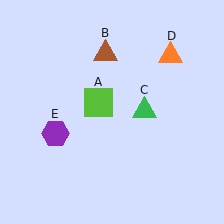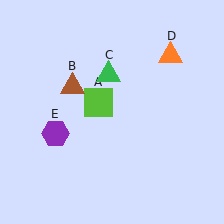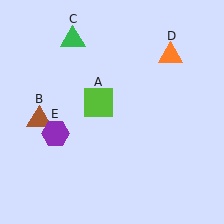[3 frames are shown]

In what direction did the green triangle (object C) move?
The green triangle (object C) moved up and to the left.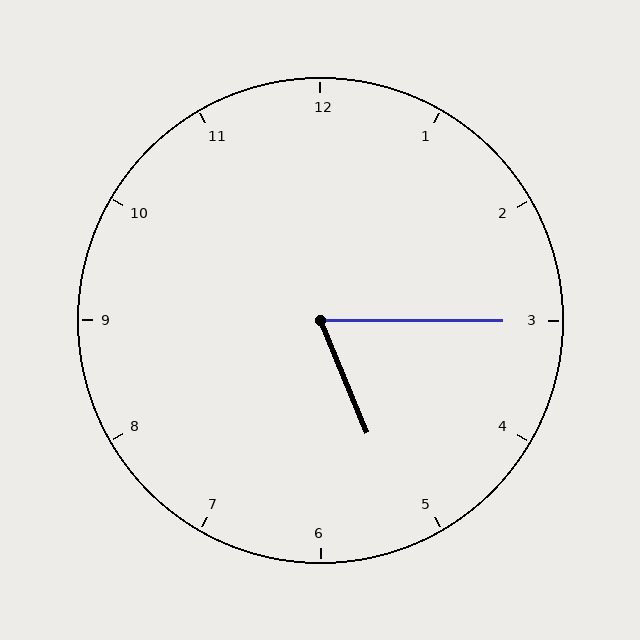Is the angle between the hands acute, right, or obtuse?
It is acute.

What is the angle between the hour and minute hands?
Approximately 68 degrees.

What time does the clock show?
5:15.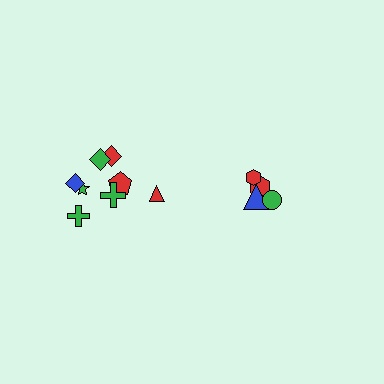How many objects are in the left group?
There are 8 objects.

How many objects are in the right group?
There are 4 objects.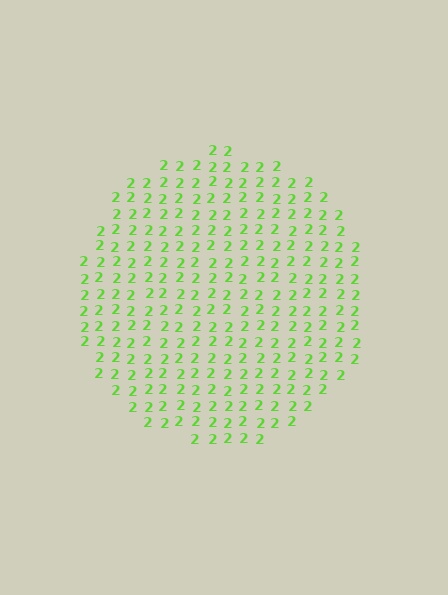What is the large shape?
The large shape is a circle.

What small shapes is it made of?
It is made of small digit 2's.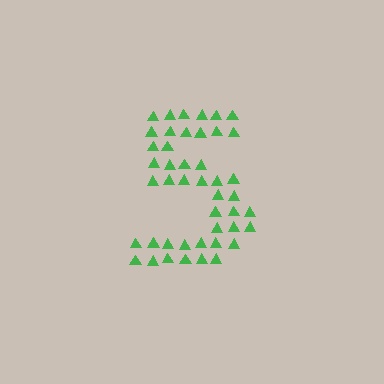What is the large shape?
The large shape is the digit 5.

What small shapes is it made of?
It is made of small triangles.